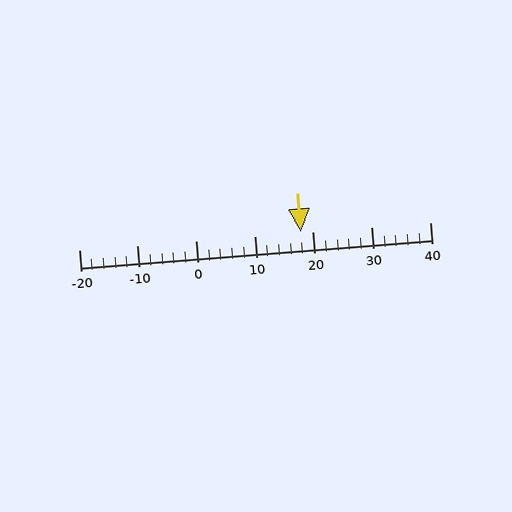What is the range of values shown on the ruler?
The ruler shows values from -20 to 40.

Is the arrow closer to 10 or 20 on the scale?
The arrow is closer to 20.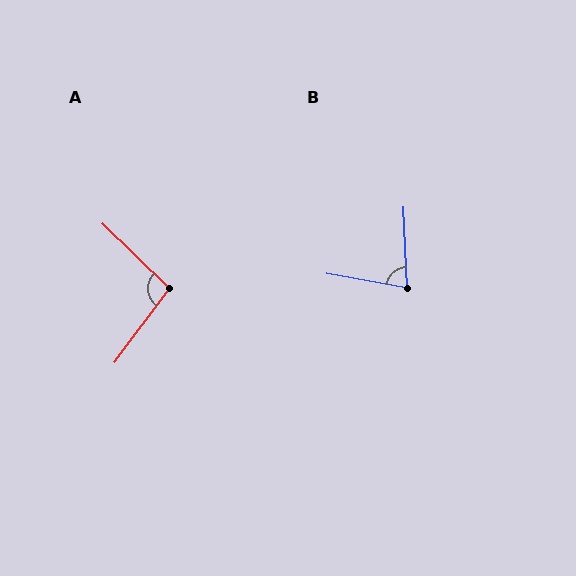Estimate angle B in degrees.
Approximately 77 degrees.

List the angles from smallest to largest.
B (77°), A (98°).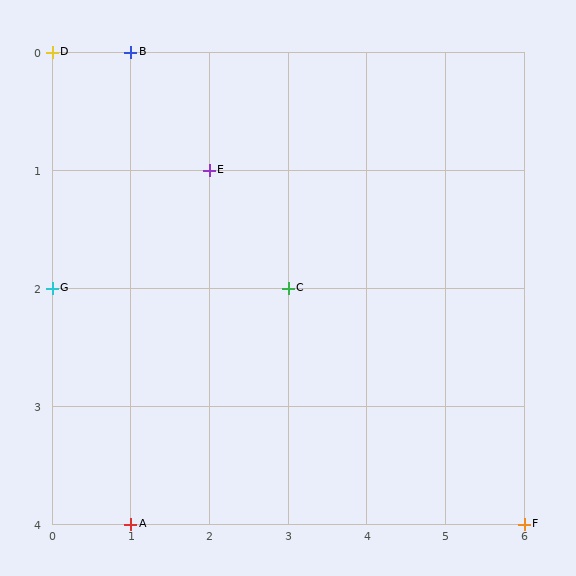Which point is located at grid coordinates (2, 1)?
Point E is at (2, 1).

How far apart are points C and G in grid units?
Points C and G are 3 columns apart.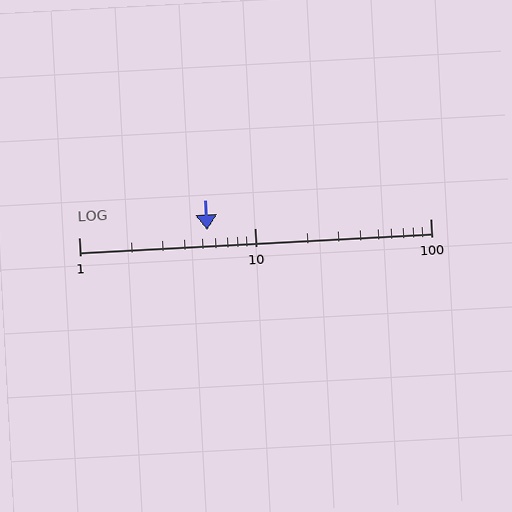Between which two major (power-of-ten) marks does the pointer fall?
The pointer is between 1 and 10.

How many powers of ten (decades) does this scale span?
The scale spans 2 decades, from 1 to 100.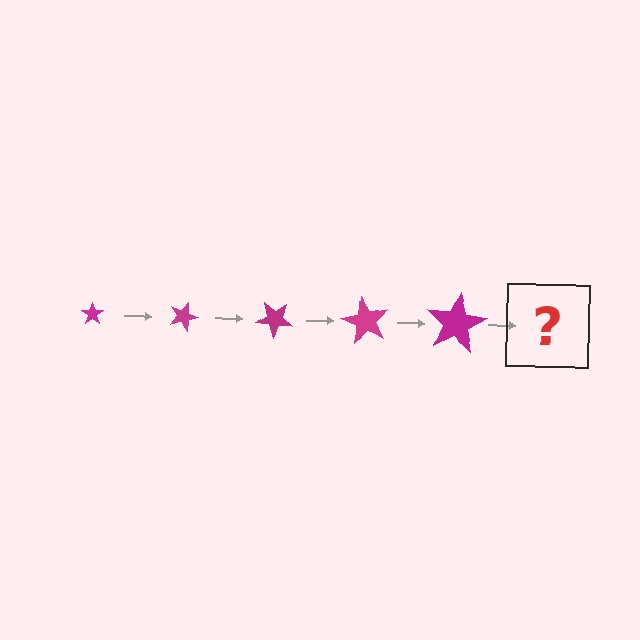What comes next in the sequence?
The next element should be a star, larger than the previous one and rotated 100 degrees from the start.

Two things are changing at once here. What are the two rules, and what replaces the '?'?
The two rules are that the star grows larger each step and it rotates 20 degrees each step. The '?' should be a star, larger than the previous one and rotated 100 degrees from the start.